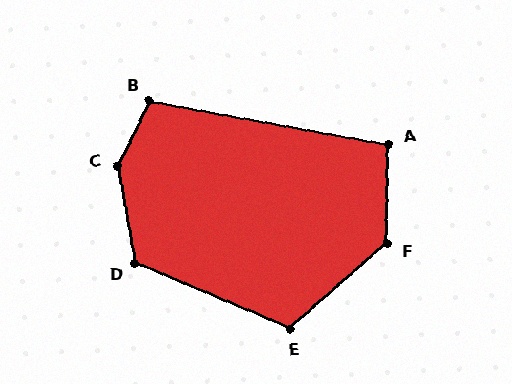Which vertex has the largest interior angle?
C, at approximately 144 degrees.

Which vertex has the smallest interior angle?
A, at approximately 100 degrees.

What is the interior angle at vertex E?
Approximately 116 degrees (obtuse).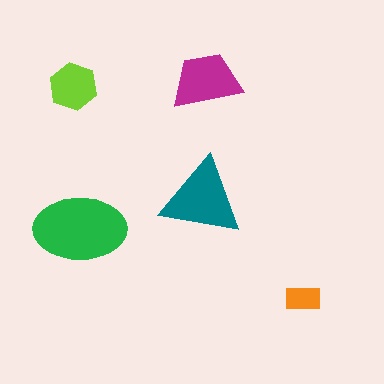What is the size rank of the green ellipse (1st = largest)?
1st.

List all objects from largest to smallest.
The green ellipse, the teal triangle, the magenta trapezoid, the lime hexagon, the orange rectangle.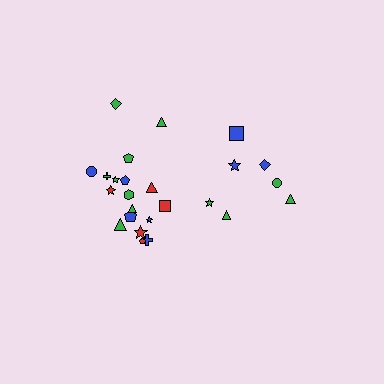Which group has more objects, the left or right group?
The left group.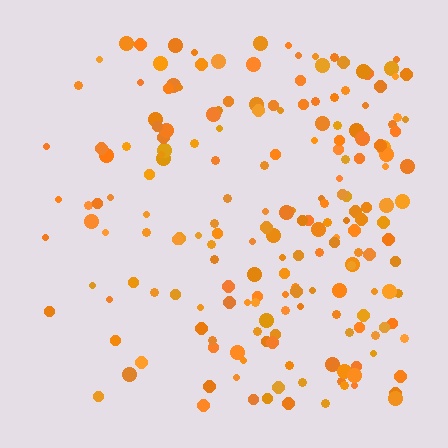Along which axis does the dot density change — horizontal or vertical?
Horizontal.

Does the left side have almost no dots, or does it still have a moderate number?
Still a moderate number, just noticeably fewer than the right.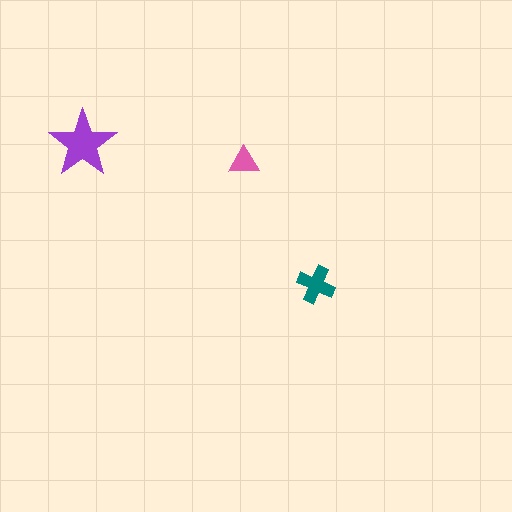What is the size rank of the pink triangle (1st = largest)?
3rd.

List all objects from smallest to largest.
The pink triangle, the teal cross, the purple star.